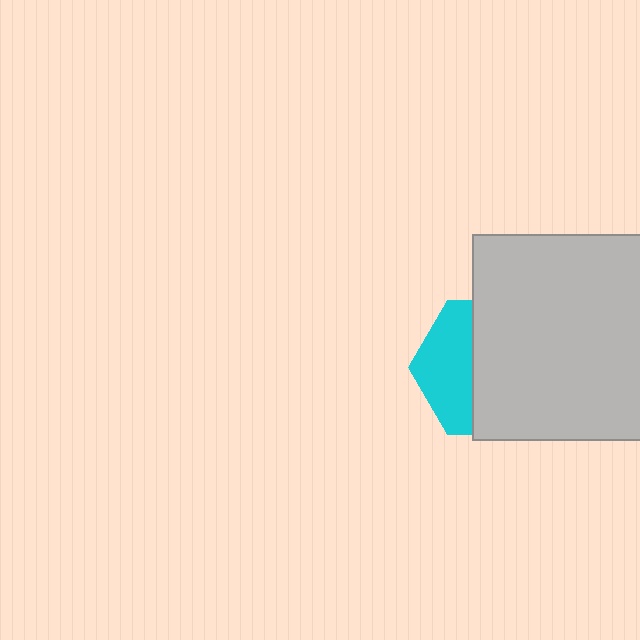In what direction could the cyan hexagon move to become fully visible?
The cyan hexagon could move left. That would shift it out from behind the light gray square entirely.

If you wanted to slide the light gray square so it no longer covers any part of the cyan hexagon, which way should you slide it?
Slide it right — that is the most direct way to separate the two shapes.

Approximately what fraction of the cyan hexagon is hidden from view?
Roughly 62% of the cyan hexagon is hidden behind the light gray square.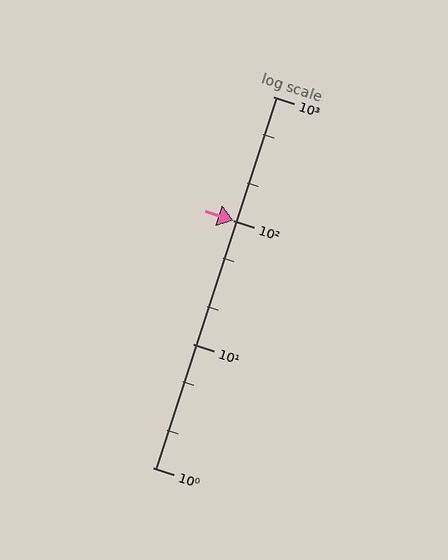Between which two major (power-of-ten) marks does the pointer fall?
The pointer is between 10 and 100.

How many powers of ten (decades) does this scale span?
The scale spans 3 decades, from 1 to 1000.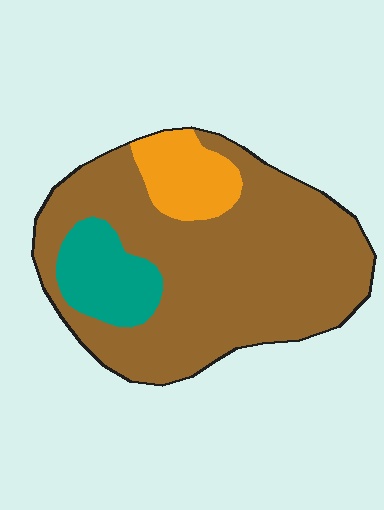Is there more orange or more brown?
Brown.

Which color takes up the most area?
Brown, at roughly 75%.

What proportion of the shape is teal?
Teal takes up about one eighth (1/8) of the shape.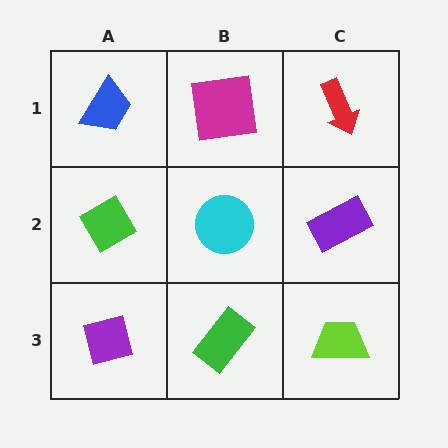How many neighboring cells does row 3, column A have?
2.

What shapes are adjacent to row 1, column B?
A cyan circle (row 2, column B), a blue trapezoid (row 1, column A), a red arrow (row 1, column C).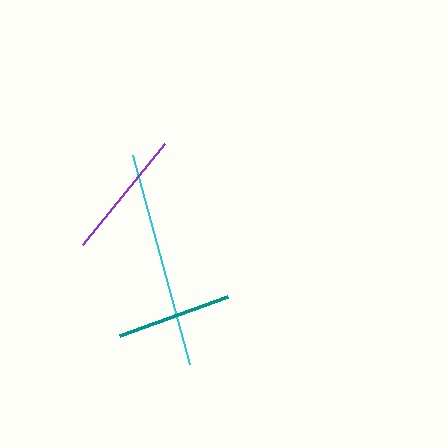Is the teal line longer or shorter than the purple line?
The purple line is longer than the teal line.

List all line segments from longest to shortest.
From longest to shortest: cyan, purple, teal.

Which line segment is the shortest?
The teal line is the shortest at approximately 115 pixels.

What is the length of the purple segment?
The purple segment is approximately 130 pixels long.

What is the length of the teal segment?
The teal segment is approximately 115 pixels long.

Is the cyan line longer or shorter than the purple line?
The cyan line is longer than the purple line.